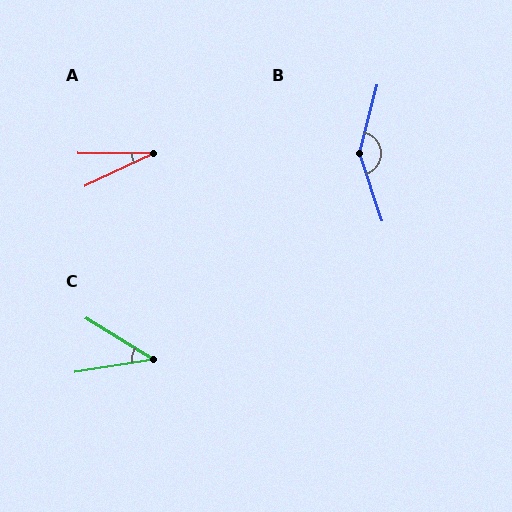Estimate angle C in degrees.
Approximately 41 degrees.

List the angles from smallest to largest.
A (26°), C (41°), B (147°).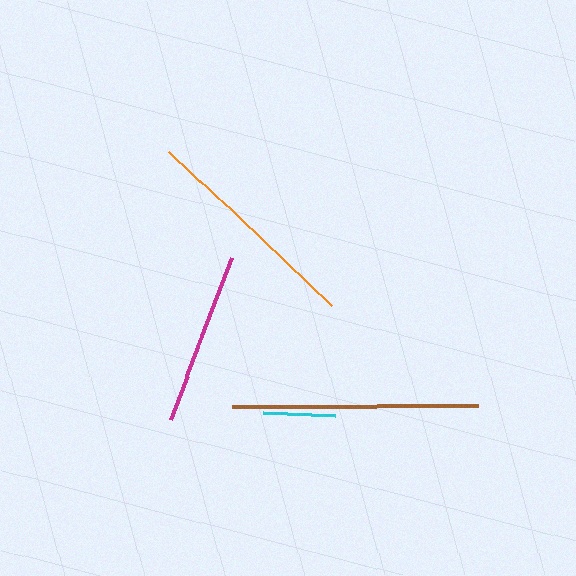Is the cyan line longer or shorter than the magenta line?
The magenta line is longer than the cyan line.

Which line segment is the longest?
The brown line is the longest at approximately 246 pixels.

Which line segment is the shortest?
The cyan line is the shortest at approximately 72 pixels.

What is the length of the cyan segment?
The cyan segment is approximately 72 pixels long.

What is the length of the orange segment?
The orange segment is approximately 224 pixels long.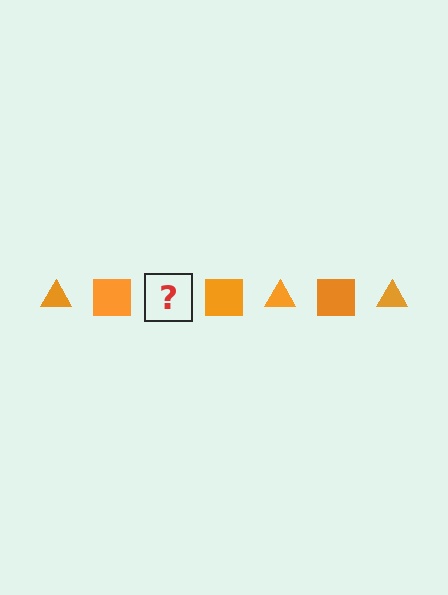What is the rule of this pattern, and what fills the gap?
The rule is that the pattern cycles through triangle, square shapes in orange. The gap should be filled with an orange triangle.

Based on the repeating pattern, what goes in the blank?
The blank should be an orange triangle.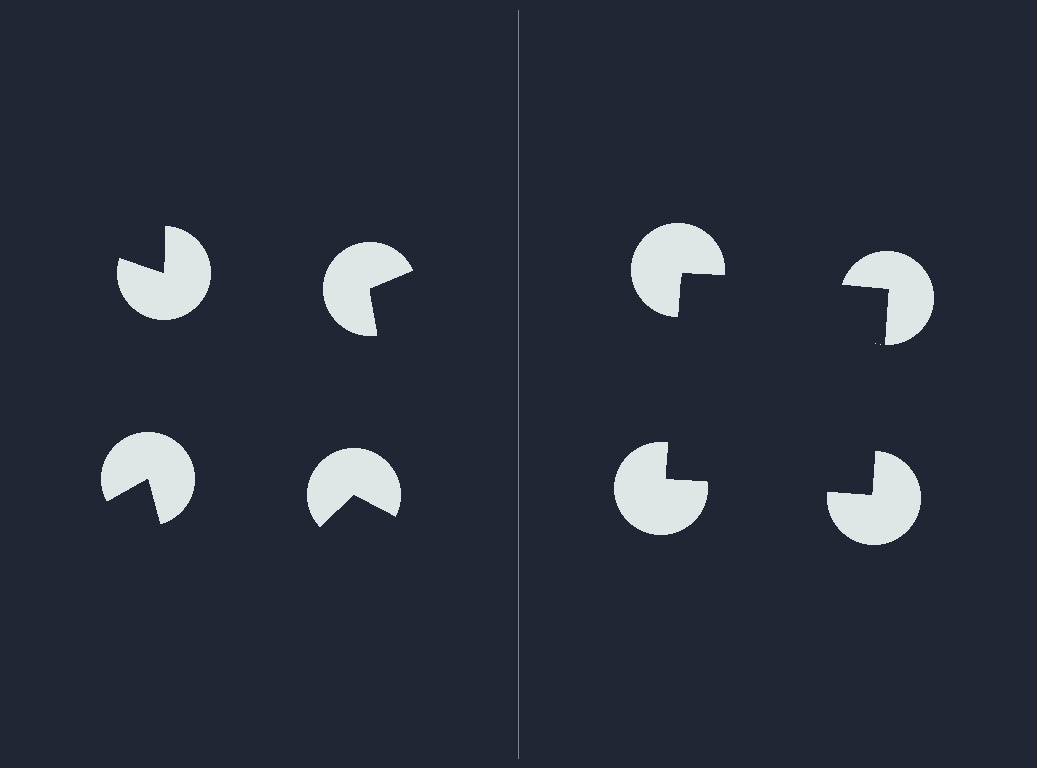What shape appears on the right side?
An illusory square.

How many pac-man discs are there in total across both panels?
8 — 4 on each side.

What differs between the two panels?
The pac-man discs are positioned identically on both sides; only the wedge orientations differ. On the right they align to a square; on the left they are misaligned.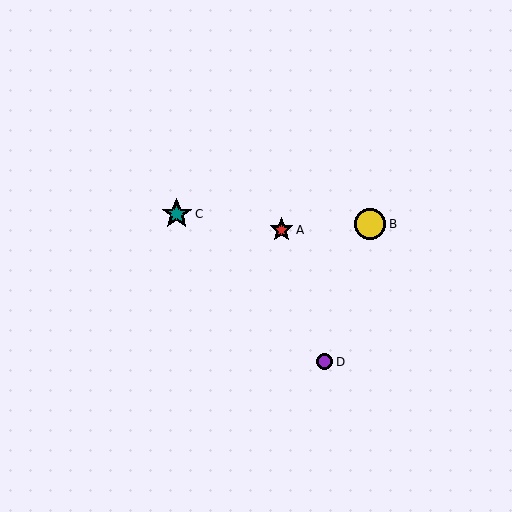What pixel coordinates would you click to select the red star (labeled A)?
Click at (281, 230) to select the red star A.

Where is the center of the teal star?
The center of the teal star is at (177, 214).